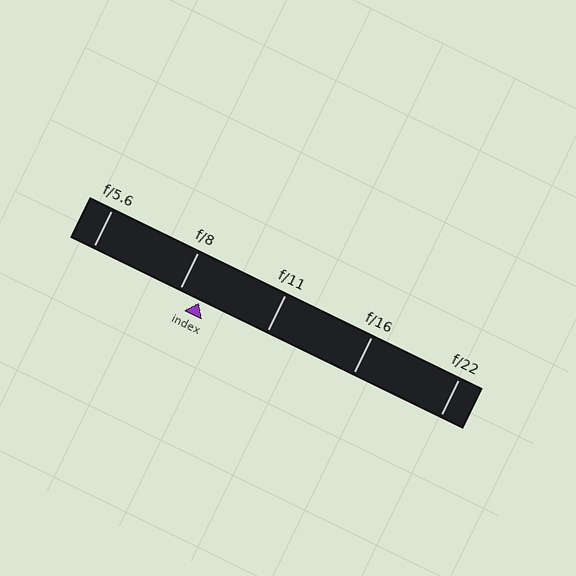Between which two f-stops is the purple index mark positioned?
The index mark is between f/8 and f/11.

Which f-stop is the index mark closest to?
The index mark is closest to f/8.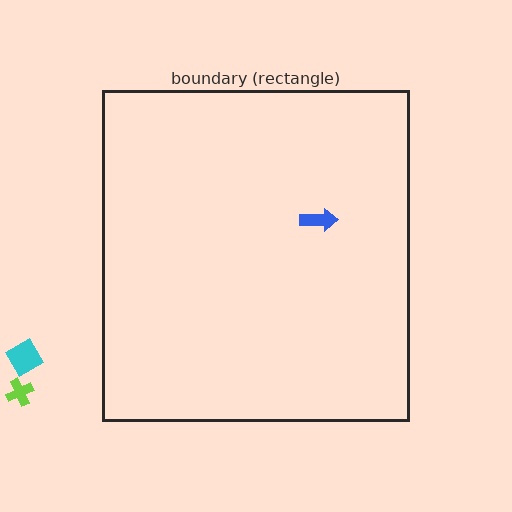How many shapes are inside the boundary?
1 inside, 2 outside.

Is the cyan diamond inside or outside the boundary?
Outside.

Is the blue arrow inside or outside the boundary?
Inside.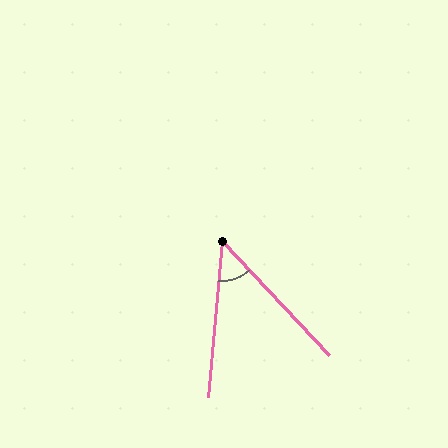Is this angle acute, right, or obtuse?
It is acute.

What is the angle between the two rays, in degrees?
Approximately 48 degrees.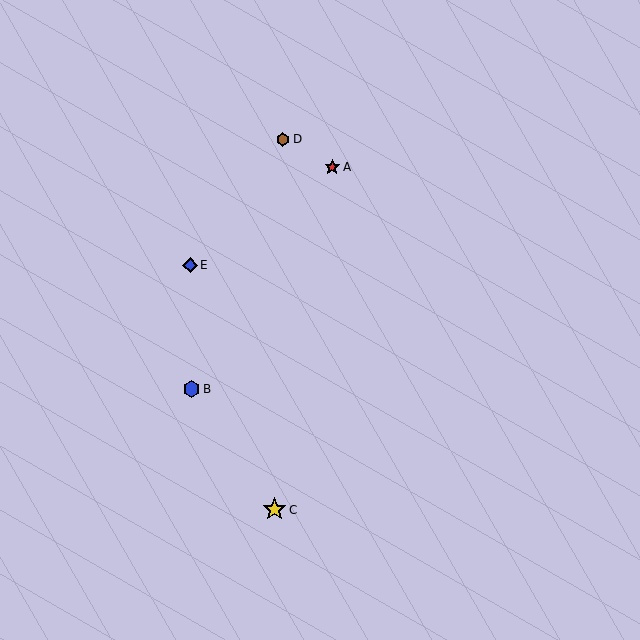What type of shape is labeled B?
Shape B is a blue hexagon.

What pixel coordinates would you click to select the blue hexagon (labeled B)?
Click at (192, 389) to select the blue hexagon B.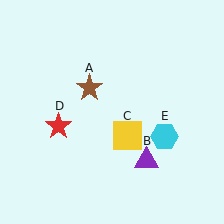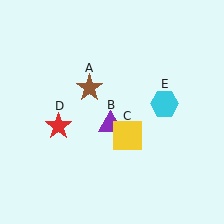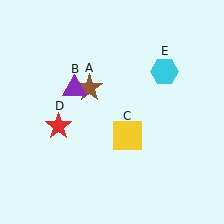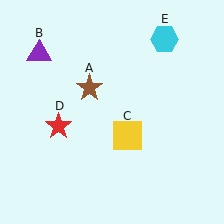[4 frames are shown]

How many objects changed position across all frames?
2 objects changed position: purple triangle (object B), cyan hexagon (object E).